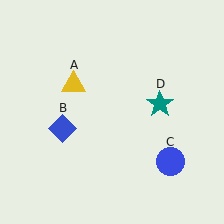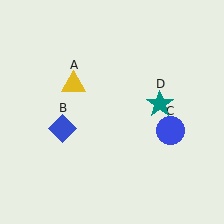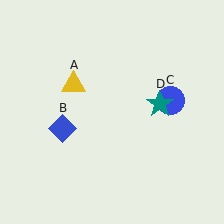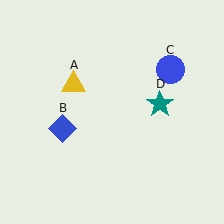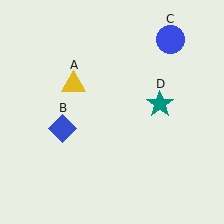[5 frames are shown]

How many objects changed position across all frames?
1 object changed position: blue circle (object C).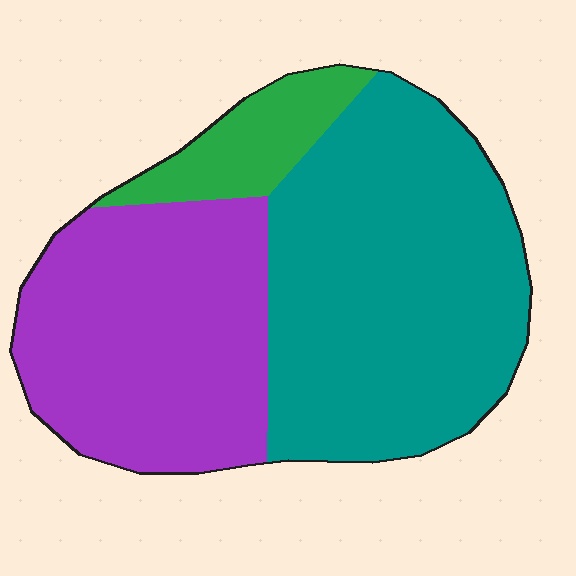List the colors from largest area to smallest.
From largest to smallest: teal, purple, green.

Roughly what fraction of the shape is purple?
Purple covers about 40% of the shape.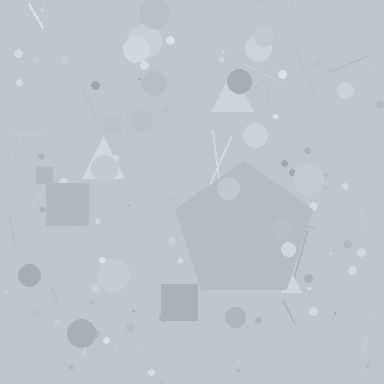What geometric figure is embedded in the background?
A pentagon is embedded in the background.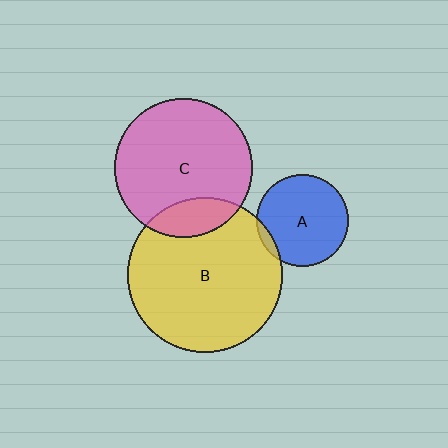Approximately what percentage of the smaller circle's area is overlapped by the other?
Approximately 5%.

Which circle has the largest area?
Circle B (yellow).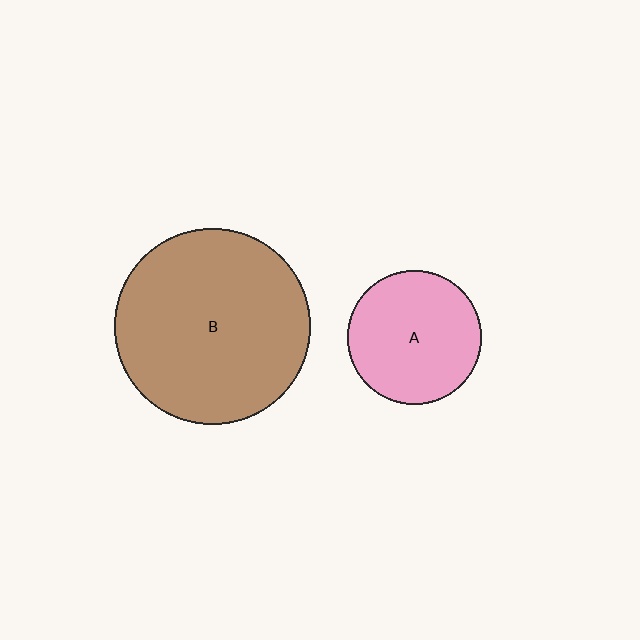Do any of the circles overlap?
No, none of the circles overlap.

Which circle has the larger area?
Circle B (brown).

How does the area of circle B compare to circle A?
Approximately 2.2 times.